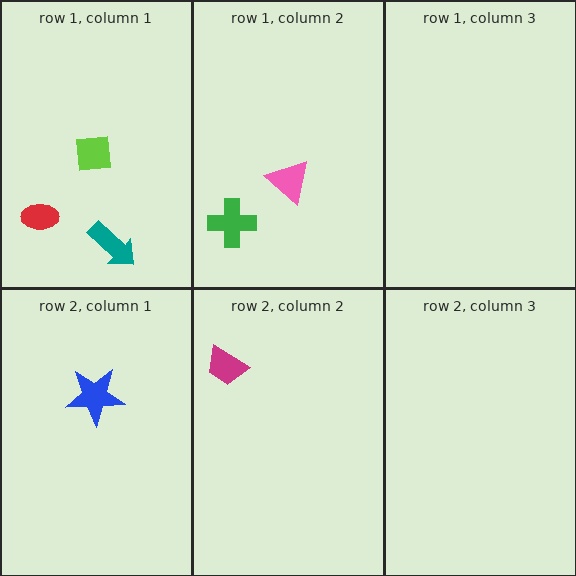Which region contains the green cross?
The row 1, column 2 region.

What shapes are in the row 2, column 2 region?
The magenta trapezoid.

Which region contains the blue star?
The row 2, column 1 region.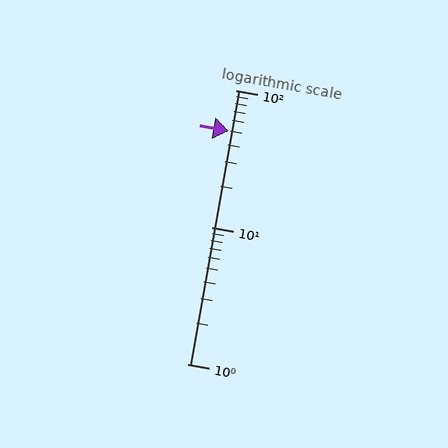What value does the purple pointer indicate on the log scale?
The pointer indicates approximately 50.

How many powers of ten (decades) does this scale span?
The scale spans 2 decades, from 1 to 100.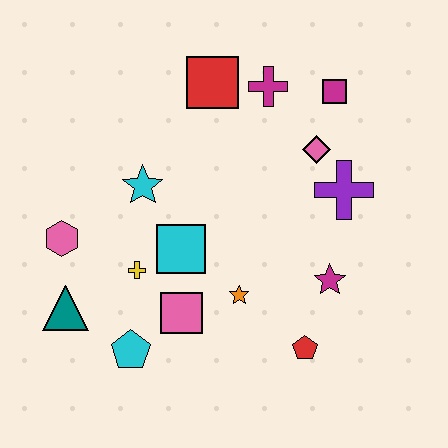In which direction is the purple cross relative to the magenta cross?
The purple cross is below the magenta cross.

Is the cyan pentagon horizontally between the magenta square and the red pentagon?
No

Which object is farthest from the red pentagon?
The red square is farthest from the red pentagon.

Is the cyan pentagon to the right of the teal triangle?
Yes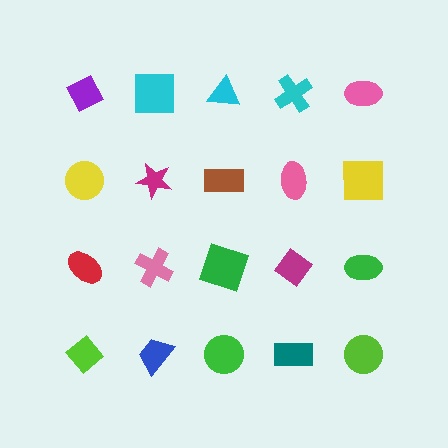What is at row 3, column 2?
A pink cross.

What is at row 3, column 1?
A red ellipse.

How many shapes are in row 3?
5 shapes.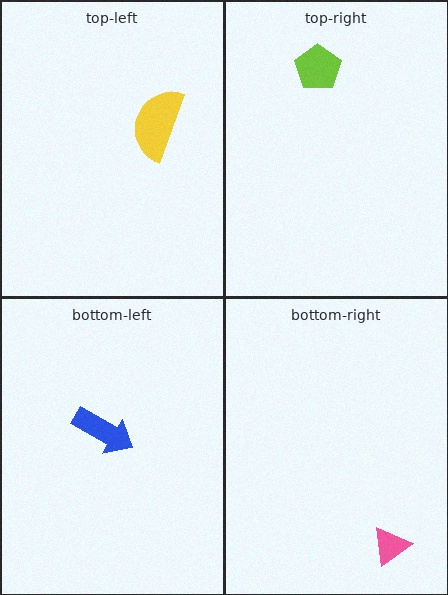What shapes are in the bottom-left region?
The blue arrow.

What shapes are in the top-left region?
The yellow semicircle.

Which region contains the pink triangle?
The bottom-right region.